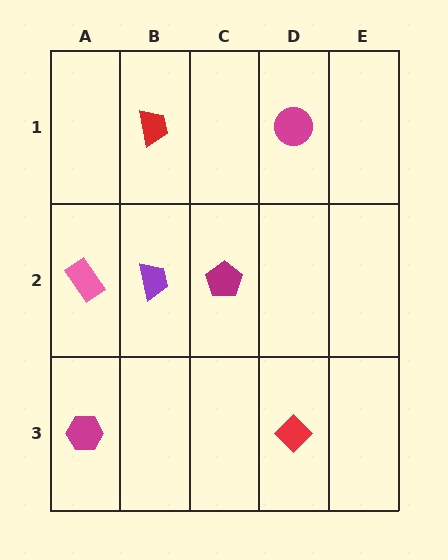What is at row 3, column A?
A magenta hexagon.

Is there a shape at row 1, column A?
No, that cell is empty.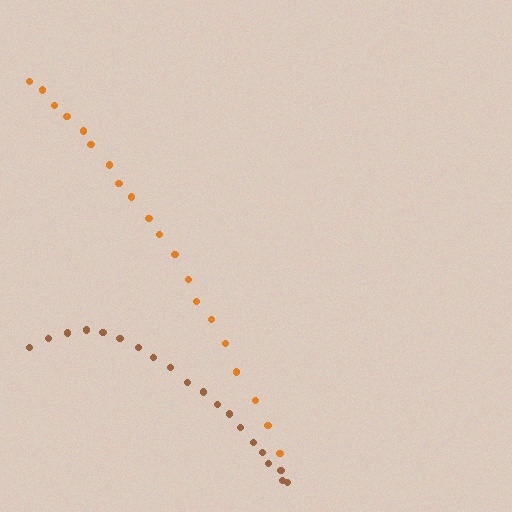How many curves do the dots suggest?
There are 2 distinct paths.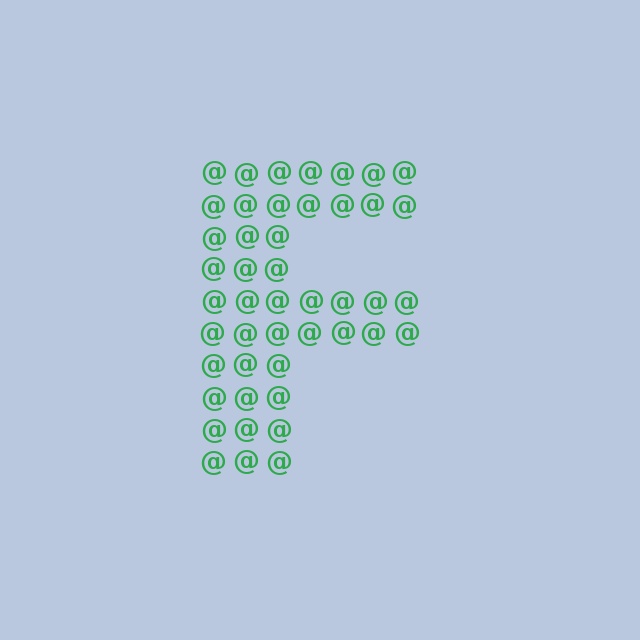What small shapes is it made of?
It is made of small at signs.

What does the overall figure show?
The overall figure shows the letter F.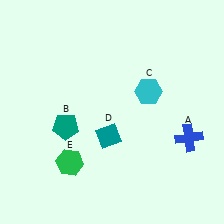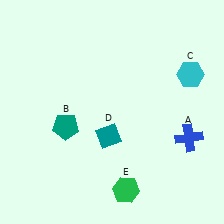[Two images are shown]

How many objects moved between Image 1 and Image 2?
2 objects moved between the two images.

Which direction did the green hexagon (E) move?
The green hexagon (E) moved right.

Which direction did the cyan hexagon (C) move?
The cyan hexagon (C) moved right.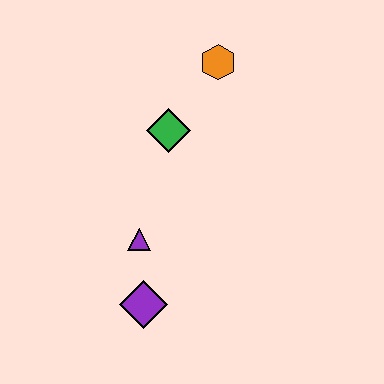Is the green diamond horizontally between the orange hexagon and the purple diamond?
Yes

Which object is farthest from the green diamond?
The purple diamond is farthest from the green diamond.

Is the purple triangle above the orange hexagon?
No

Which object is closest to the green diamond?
The orange hexagon is closest to the green diamond.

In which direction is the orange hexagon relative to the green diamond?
The orange hexagon is above the green diamond.